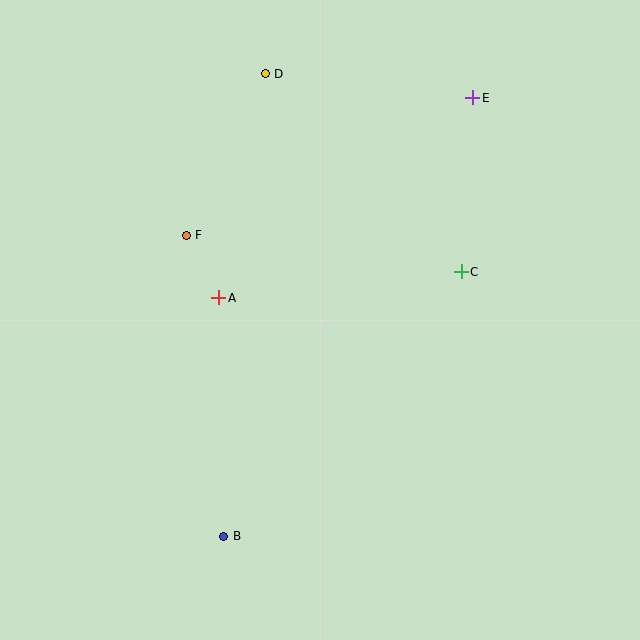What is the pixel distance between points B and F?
The distance between B and F is 303 pixels.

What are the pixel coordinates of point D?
Point D is at (265, 74).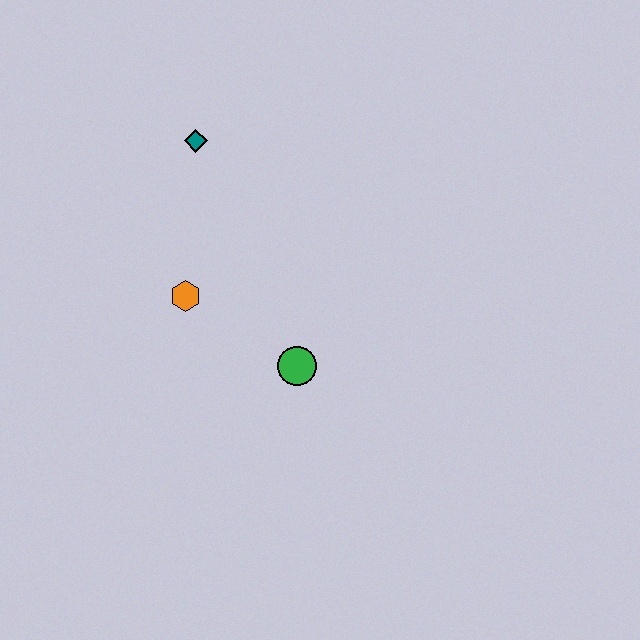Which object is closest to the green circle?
The orange hexagon is closest to the green circle.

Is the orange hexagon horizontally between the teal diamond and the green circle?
No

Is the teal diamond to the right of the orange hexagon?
Yes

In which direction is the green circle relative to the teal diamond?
The green circle is below the teal diamond.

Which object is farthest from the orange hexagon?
The teal diamond is farthest from the orange hexagon.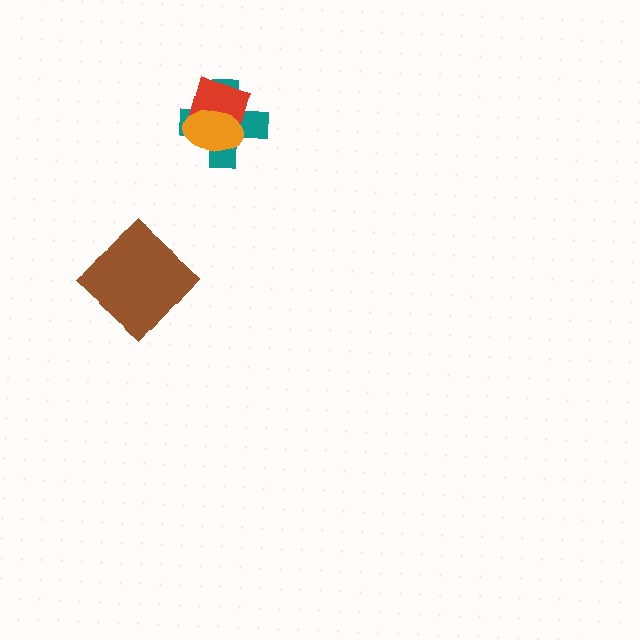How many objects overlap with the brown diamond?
0 objects overlap with the brown diamond.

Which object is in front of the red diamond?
The orange ellipse is in front of the red diamond.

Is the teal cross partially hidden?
Yes, it is partially covered by another shape.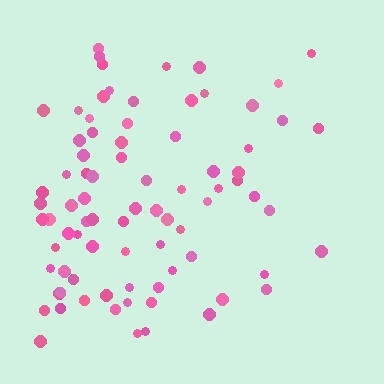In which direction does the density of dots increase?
From right to left, with the left side densest.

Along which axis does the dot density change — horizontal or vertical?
Horizontal.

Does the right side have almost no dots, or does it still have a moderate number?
Still a moderate number, just noticeably fewer than the left.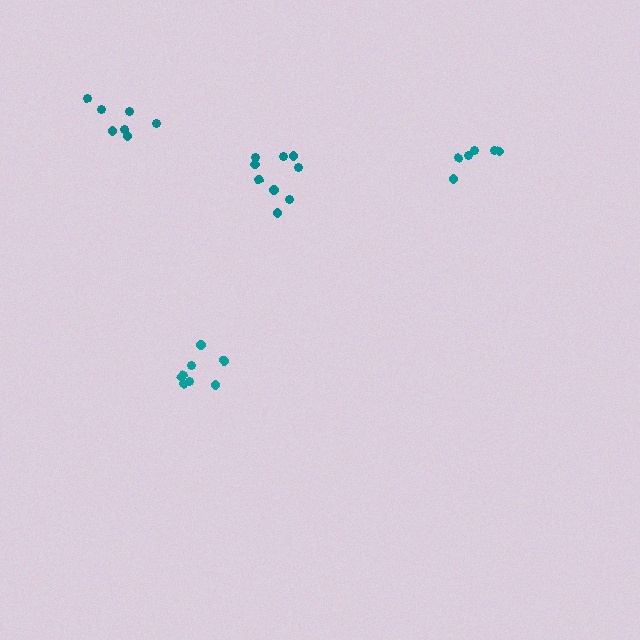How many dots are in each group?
Group 1: 6 dots, Group 2: 9 dots, Group 3: 8 dots, Group 4: 7 dots (30 total).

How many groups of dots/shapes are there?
There are 4 groups.